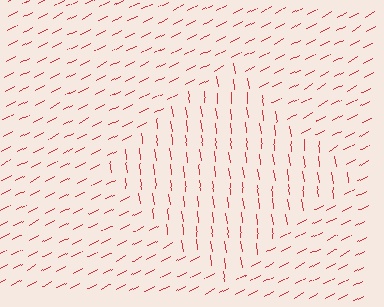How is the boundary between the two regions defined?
The boundary is defined purely by a change in line orientation (approximately 69 degrees difference). All lines are the same color and thickness.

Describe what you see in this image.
The image is filled with small red line segments. A diamond region in the image has lines oriented differently from the surrounding lines, creating a visible texture boundary.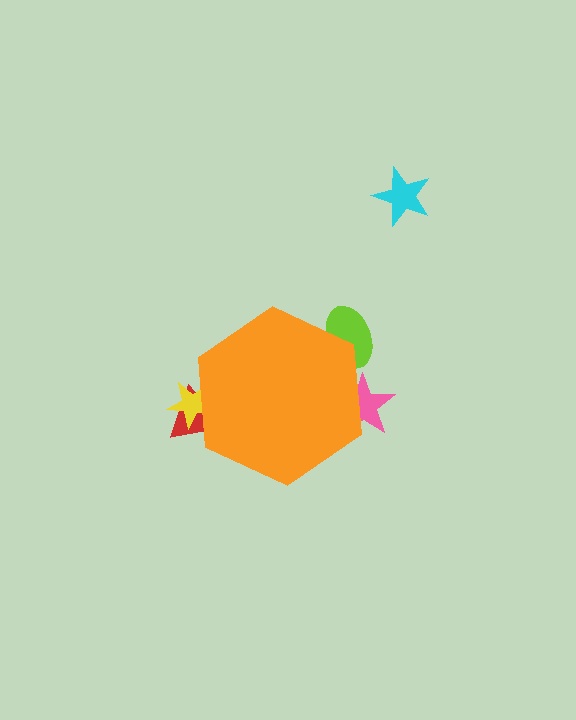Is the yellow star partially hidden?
Yes, the yellow star is partially hidden behind the orange hexagon.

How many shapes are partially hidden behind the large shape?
4 shapes are partially hidden.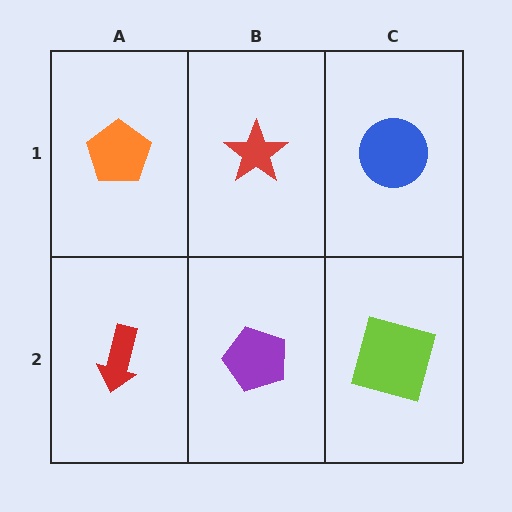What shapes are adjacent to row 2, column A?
An orange pentagon (row 1, column A), a purple pentagon (row 2, column B).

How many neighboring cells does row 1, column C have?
2.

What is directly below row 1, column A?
A red arrow.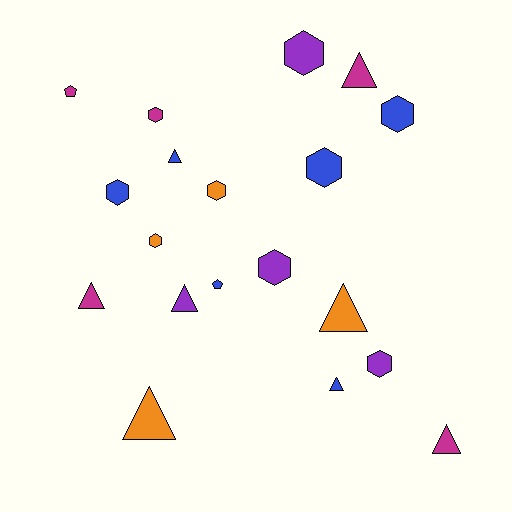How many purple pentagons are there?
There are no purple pentagons.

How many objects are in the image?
There are 19 objects.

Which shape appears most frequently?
Hexagon, with 9 objects.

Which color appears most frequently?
Blue, with 6 objects.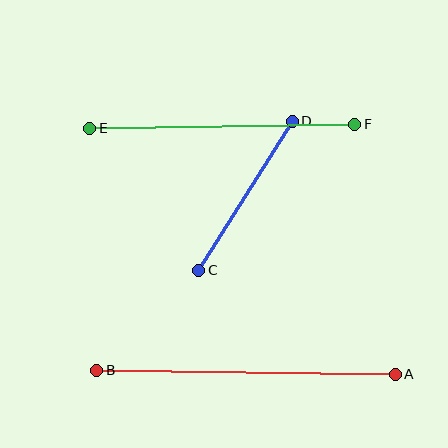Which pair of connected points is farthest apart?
Points A and B are farthest apart.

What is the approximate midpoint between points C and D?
The midpoint is at approximately (246, 196) pixels.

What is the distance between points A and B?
The distance is approximately 298 pixels.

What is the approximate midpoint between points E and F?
The midpoint is at approximately (222, 126) pixels.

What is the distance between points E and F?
The distance is approximately 265 pixels.